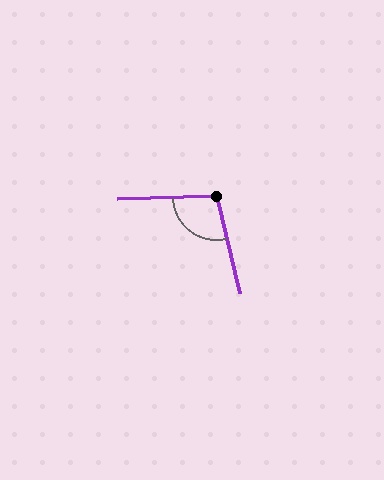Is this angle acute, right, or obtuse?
It is obtuse.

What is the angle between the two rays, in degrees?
Approximately 101 degrees.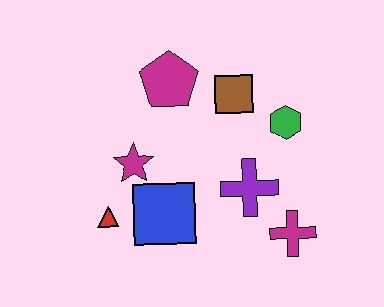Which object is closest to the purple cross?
The magenta cross is closest to the purple cross.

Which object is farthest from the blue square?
The green hexagon is farthest from the blue square.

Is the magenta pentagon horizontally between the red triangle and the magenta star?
No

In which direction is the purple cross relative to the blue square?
The purple cross is to the right of the blue square.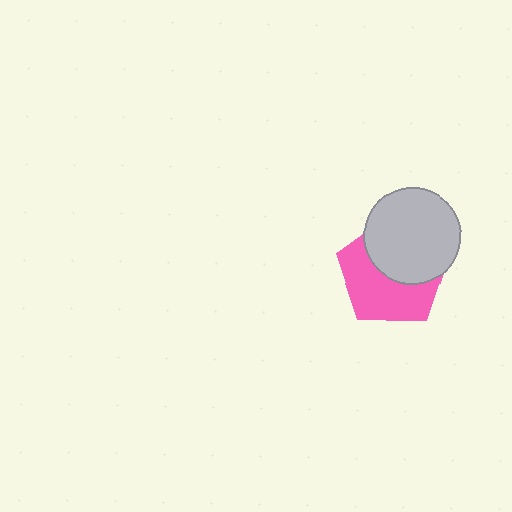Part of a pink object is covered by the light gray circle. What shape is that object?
It is a pentagon.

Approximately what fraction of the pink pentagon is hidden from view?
Roughly 47% of the pink pentagon is hidden behind the light gray circle.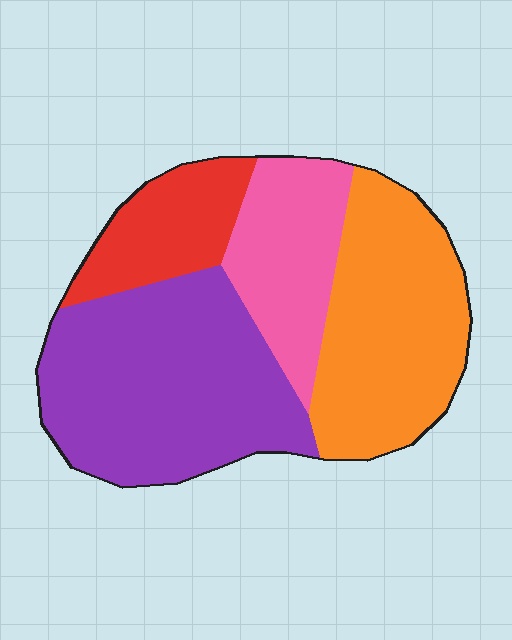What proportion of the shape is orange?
Orange covers around 30% of the shape.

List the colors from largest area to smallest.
From largest to smallest: purple, orange, pink, red.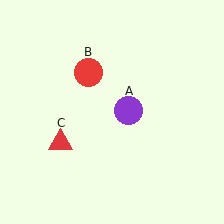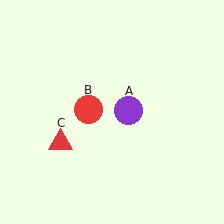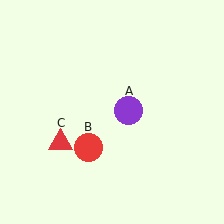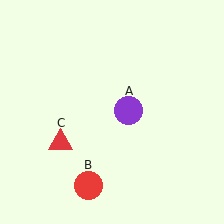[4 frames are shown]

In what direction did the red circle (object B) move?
The red circle (object B) moved down.